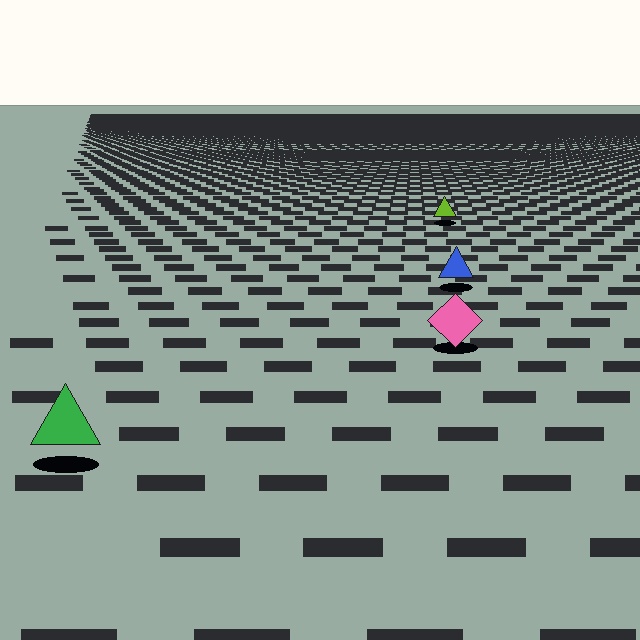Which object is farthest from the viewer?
The lime triangle is farthest from the viewer. It appears smaller and the ground texture around it is denser.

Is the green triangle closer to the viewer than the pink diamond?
Yes. The green triangle is closer — you can tell from the texture gradient: the ground texture is coarser near it.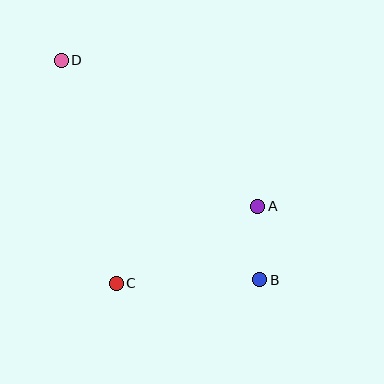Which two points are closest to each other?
Points A and B are closest to each other.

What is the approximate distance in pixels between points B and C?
The distance between B and C is approximately 143 pixels.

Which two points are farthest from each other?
Points B and D are farthest from each other.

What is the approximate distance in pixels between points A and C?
The distance between A and C is approximately 161 pixels.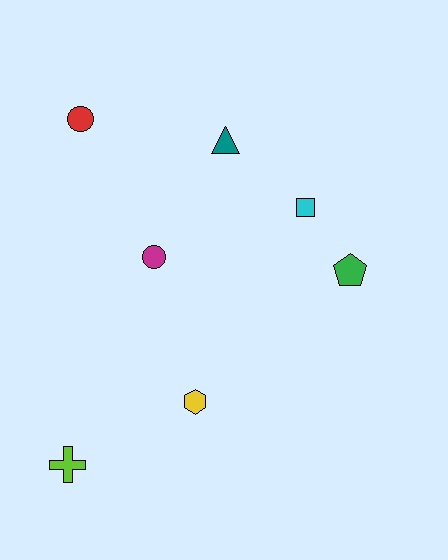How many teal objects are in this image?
There is 1 teal object.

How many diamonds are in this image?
There are no diamonds.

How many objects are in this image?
There are 7 objects.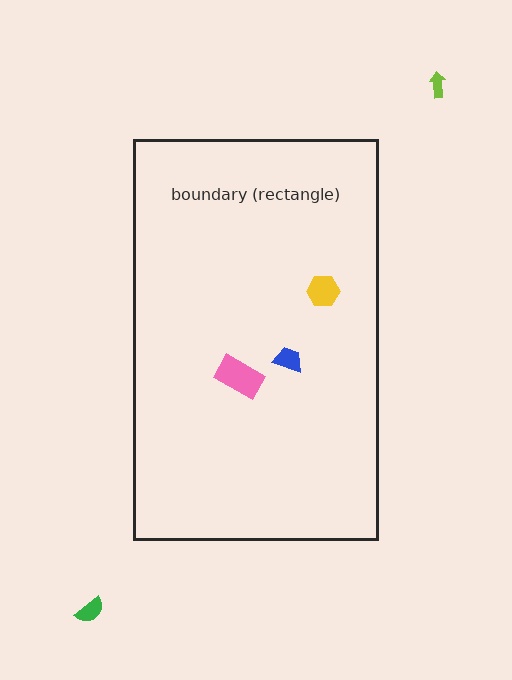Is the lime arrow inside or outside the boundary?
Outside.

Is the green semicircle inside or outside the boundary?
Outside.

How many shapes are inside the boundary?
3 inside, 2 outside.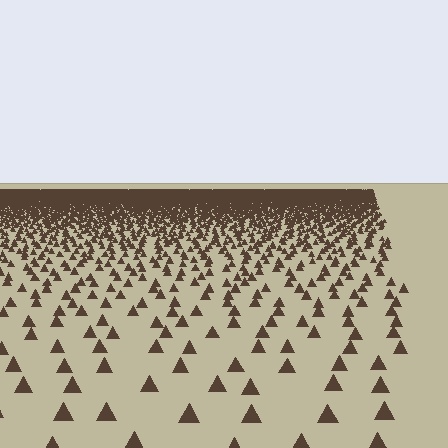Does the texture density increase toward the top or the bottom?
Density increases toward the top.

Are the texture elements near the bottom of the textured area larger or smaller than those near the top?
Larger. Near the bottom, elements are closer to the viewer and appear at a bigger on-screen size.